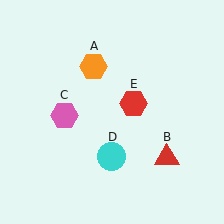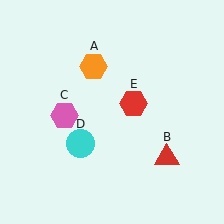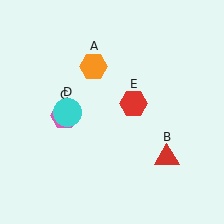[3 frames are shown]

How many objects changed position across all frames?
1 object changed position: cyan circle (object D).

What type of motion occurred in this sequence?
The cyan circle (object D) rotated clockwise around the center of the scene.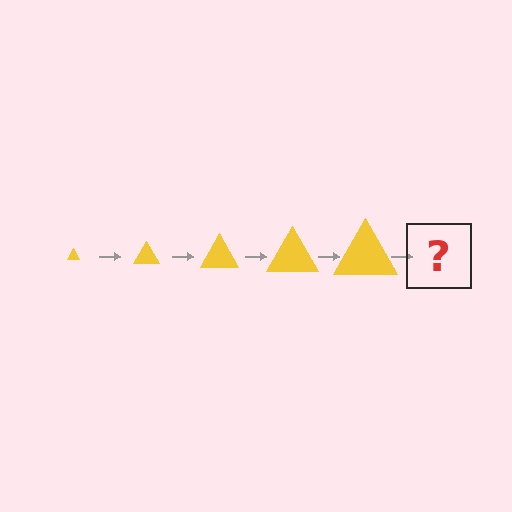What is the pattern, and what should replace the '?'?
The pattern is that the triangle gets progressively larger each step. The '?' should be a yellow triangle, larger than the previous one.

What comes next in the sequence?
The next element should be a yellow triangle, larger than the previous one.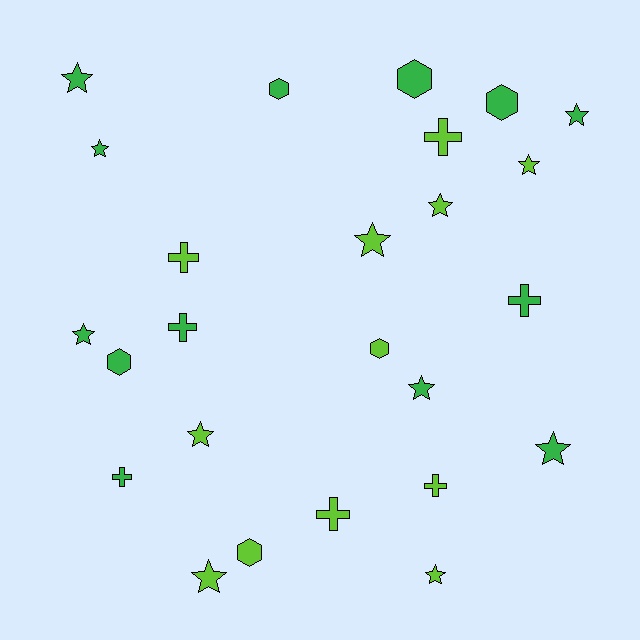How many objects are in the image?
There are 25 objects.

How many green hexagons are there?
There are 4 green hexagons.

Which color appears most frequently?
Green, with 13 objects.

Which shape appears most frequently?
Star, with 12 objects.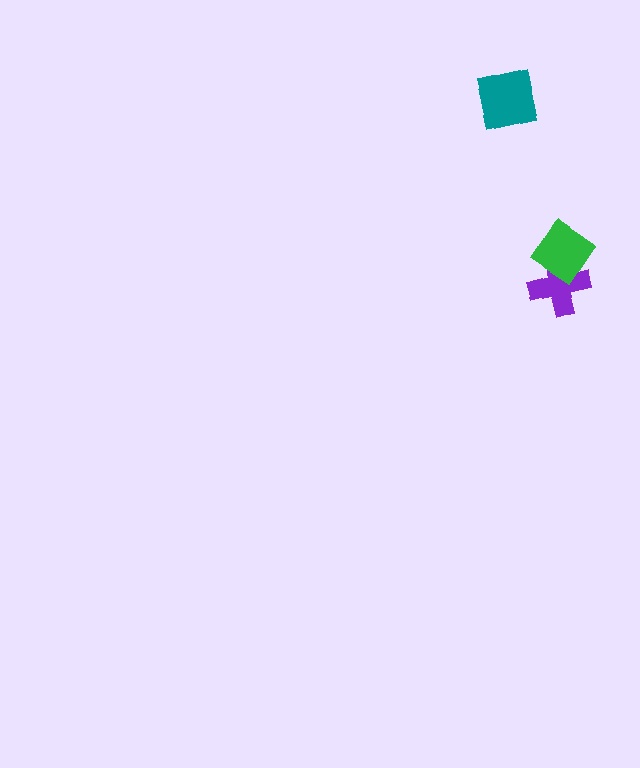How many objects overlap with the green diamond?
1 object overlaps with the green diamond.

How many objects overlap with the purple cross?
1 object overlaps with the purple cross.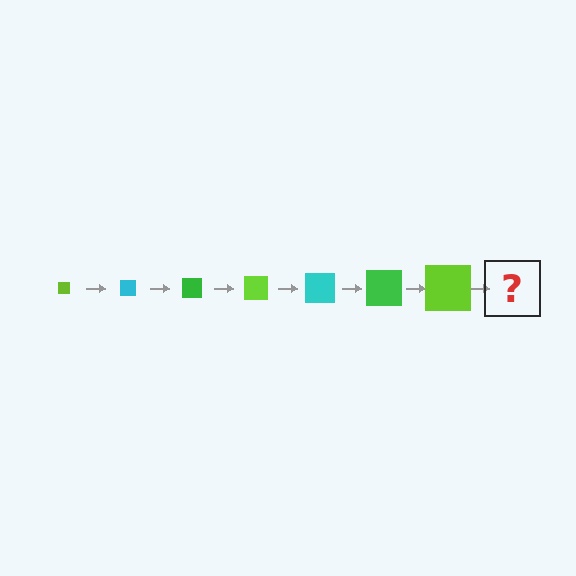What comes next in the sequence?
The next element should be a cyan square, larger than the previous one.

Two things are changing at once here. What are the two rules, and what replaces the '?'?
The two rules are that the square grows larger each step and the color cycles through lime, cyan, and green. The '?' should be a cyan square, larger than the previous one.